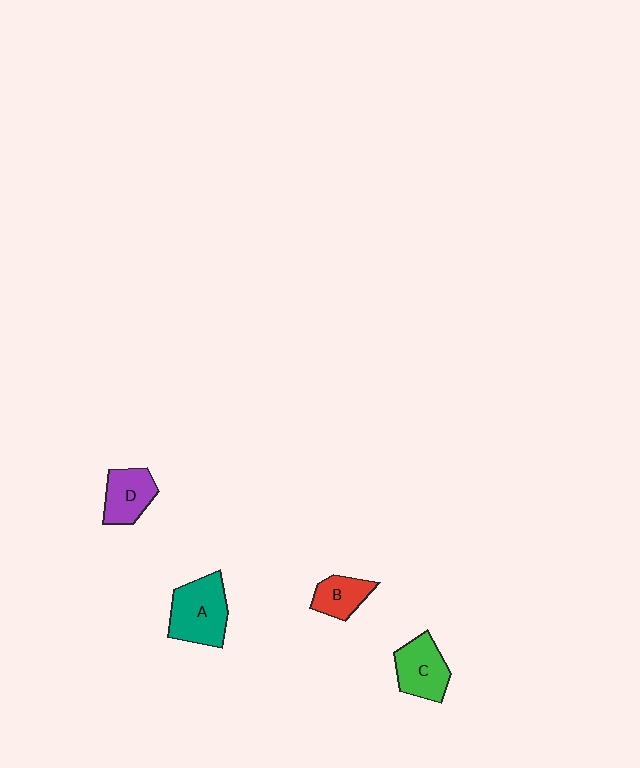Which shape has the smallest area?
Shape B (red).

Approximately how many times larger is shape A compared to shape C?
Approximately 1.3 times.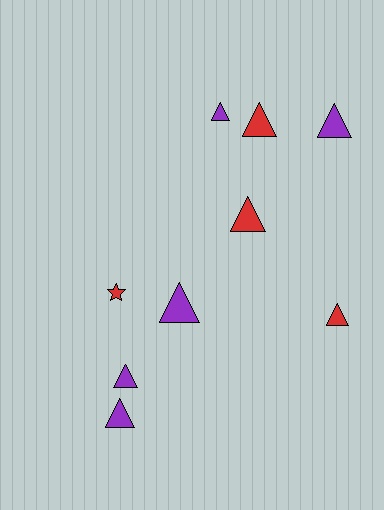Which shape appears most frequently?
Triangle, with 8 objects.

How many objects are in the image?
There are 9 objects.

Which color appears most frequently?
Purple, with 5 objects.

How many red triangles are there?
There are 3 red triangles.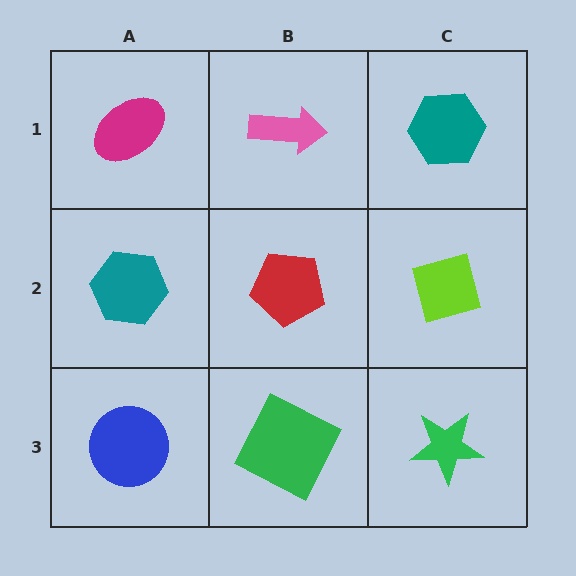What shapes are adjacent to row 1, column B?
A red pentagon (row 2, column B), a magenta ellipse (row 1, column A), a teal hexagon (row 1, column C).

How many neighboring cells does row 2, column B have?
4.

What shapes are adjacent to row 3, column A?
A teal hexagon (row 2, column A), a green square (row 3, column B).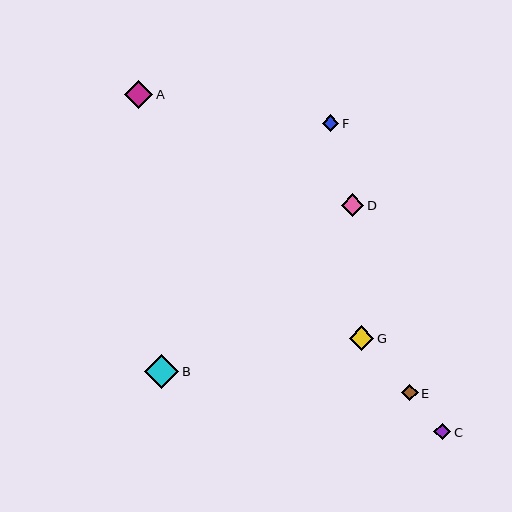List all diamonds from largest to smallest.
From largest to smallest: B, A, G, D, C, F, E.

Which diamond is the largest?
Diamond B is the largest with a size of approximately 34 pixels.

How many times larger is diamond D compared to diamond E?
Diamond D is approximately 1.4 times the size of diamond E.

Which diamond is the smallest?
Diamond E is the smallest with a size of approximately 16 pixels.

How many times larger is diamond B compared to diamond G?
Diamond B is approximately 1.4 times the size of diamond G.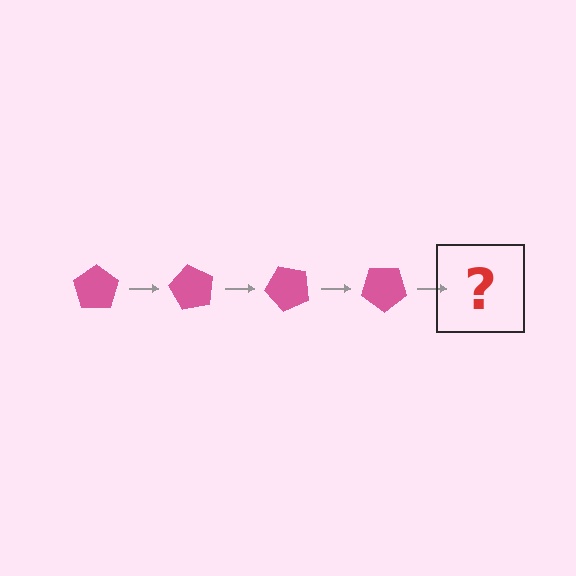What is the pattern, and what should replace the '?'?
The pattern is that the pentagon rotates 60 degrees each step. The '?' should be a pink pentagon rotated 240 degrees.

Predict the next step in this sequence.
The next step is a pink pentagon rotated 240 degrees.